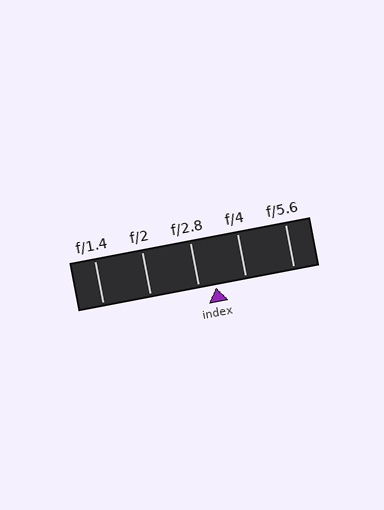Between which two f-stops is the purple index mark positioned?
The index mark is between f/2.8 and f/4.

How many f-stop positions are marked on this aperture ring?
There are 5 f-stop positions marked.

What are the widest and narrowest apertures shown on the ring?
The widest aperture shown is f/1.4 and the narrowest is f/5.6.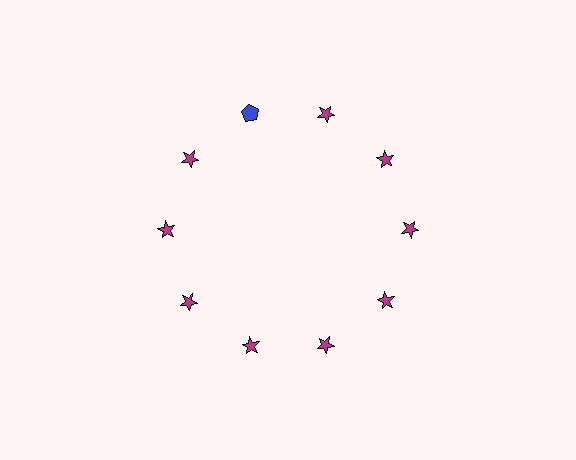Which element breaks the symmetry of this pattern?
The blue pentagon at roughly the 11 o'clock position breaks the symmetry. All other shapes are magenta stars.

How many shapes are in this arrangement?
There are 10 shapes arranged in a ring pattern.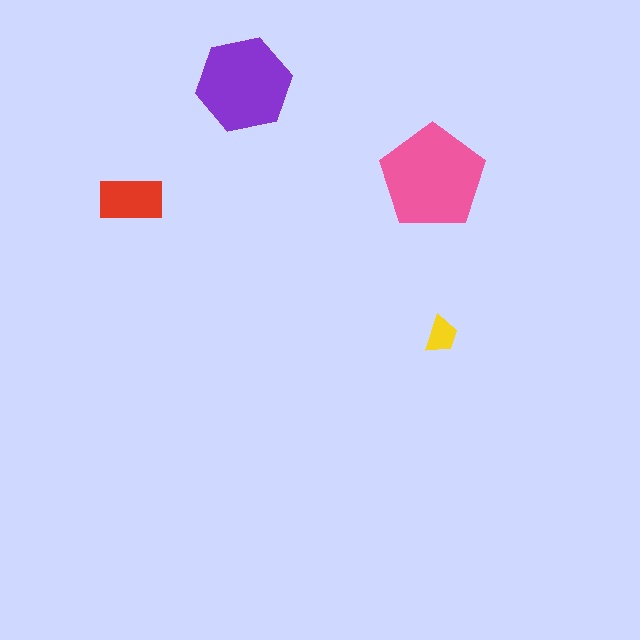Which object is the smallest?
The yellow trapezoid.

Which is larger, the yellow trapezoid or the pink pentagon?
The pink pentagon.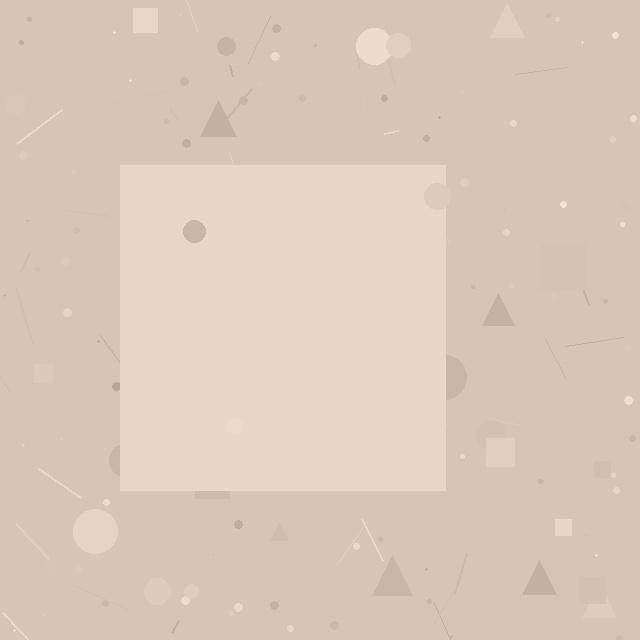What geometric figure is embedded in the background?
A square is embedded in the background.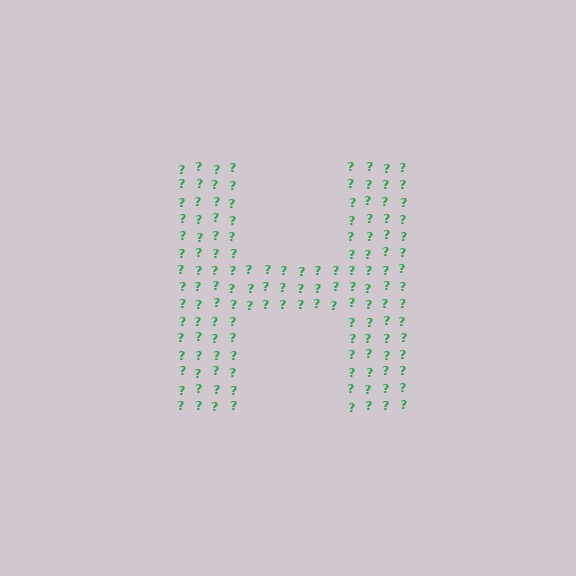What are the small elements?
The small elements are question marks.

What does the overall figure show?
The overall figure shows the letter H.